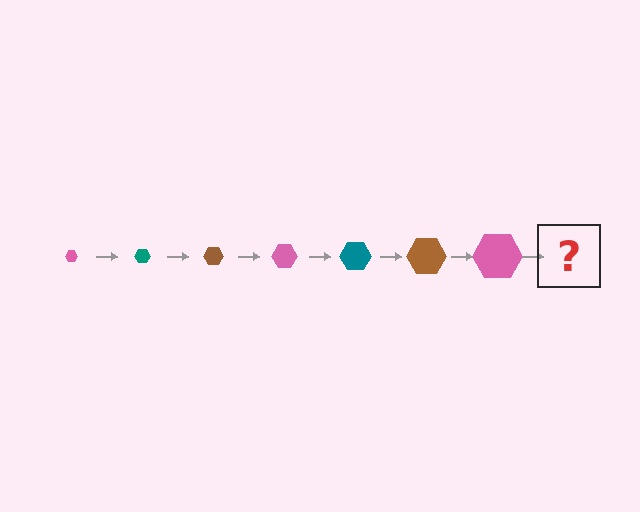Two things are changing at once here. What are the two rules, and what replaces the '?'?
The two rules are that the hexagon grows larger each step and the color cycles through pink, teal, and brown. The '?' should be a teal hexagon, larger than the previous one.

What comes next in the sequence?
The next element should be a teal hexagon, larger than the previous one.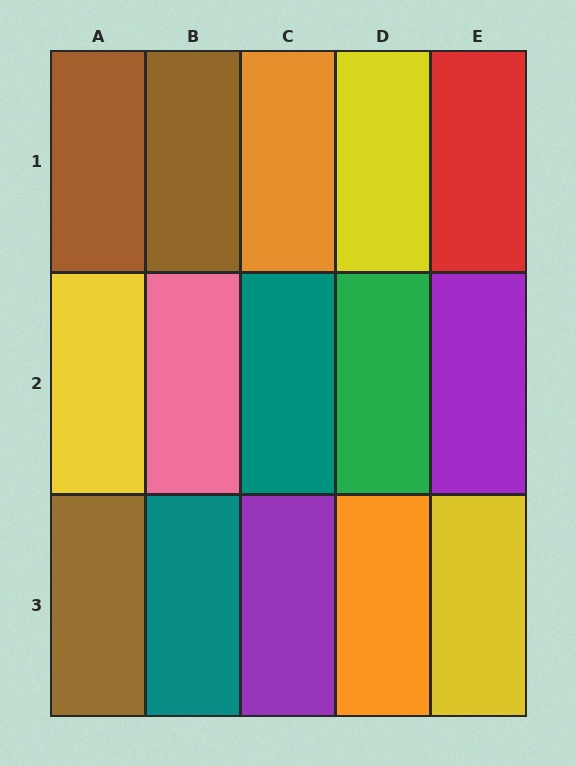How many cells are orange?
2 cells are orange.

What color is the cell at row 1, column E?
Red.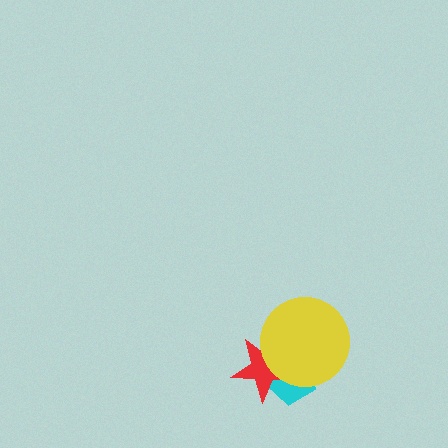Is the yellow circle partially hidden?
No, no other shape covers it.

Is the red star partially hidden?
Yes, it is partially covered by another shape.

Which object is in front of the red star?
The yellow circle is in front of the red star.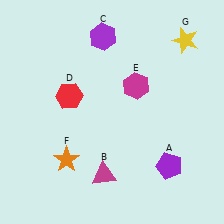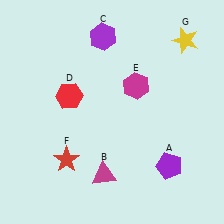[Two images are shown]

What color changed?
The star (F) changed from orange in Image 1 to red in Image 2.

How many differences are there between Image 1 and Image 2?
There is 1 difference between the two images.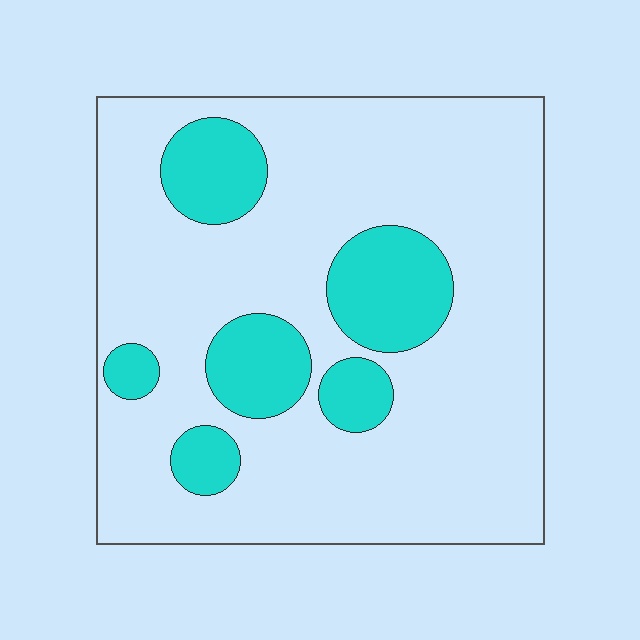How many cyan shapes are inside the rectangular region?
6.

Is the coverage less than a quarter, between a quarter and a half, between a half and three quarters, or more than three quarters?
Less than a quarter.